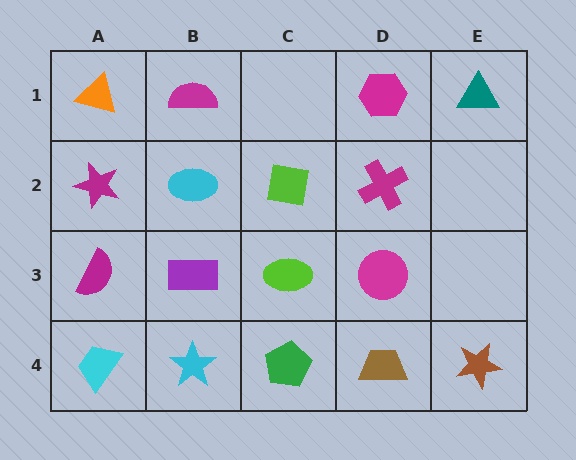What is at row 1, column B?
A magenta semicircle.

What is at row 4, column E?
A brown star.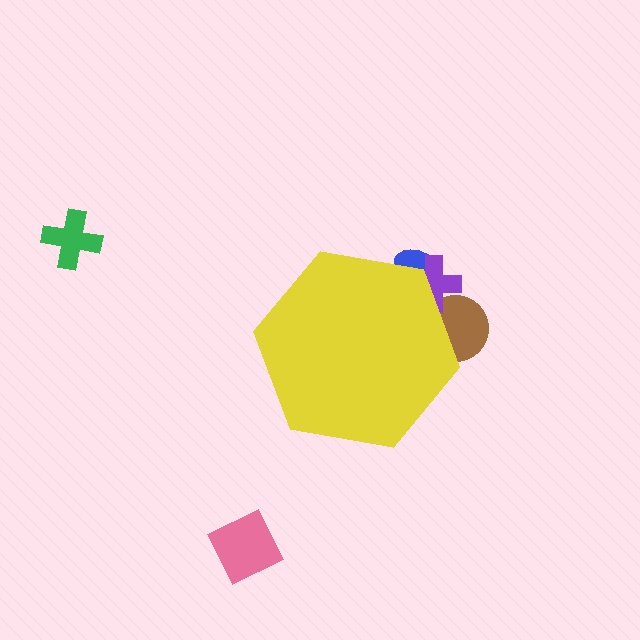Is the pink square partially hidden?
No, the pink square is fully visible.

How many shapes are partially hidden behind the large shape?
4 shapes are partially hidden.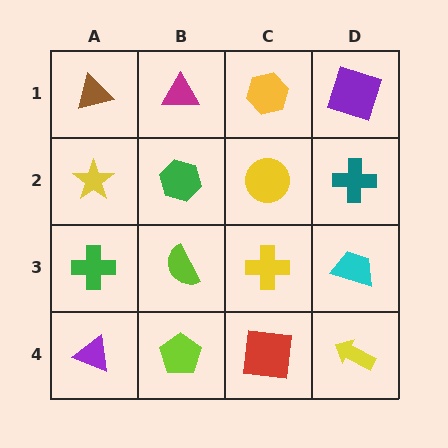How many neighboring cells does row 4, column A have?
2.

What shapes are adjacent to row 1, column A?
A yellow star (row 2, column A), a magenta triangle (row 1, column B).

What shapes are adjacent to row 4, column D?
A cyan trapezoid (row 3, column D), a red square (row 4, column C).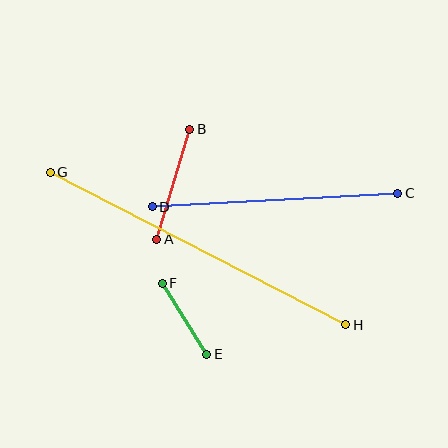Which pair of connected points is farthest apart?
Points G and H are farthest apart.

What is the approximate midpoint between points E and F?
The midpoint is at approximately (185, 319) pixels.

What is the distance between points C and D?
The distance is approximately 246 pixels.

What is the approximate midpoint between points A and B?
The midpoint is at approximately (173, 184) pixels.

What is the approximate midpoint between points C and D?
The midpoint is at approximately (275, 200) pixels.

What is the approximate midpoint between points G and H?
The midpoint is at approximately (198, 249) pixels.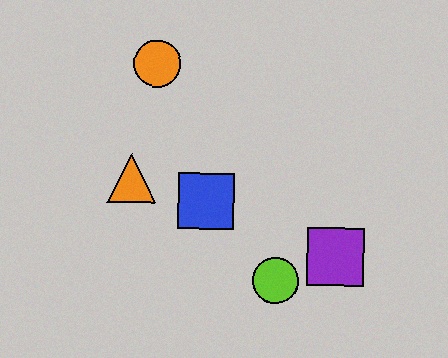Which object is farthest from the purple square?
The orange circle is farthest from the purple square.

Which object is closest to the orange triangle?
The blue square is closest to the orange triangle.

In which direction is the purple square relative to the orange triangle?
The purple square is to the right of the orange triangle.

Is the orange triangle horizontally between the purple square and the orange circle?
No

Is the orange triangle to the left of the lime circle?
Yes